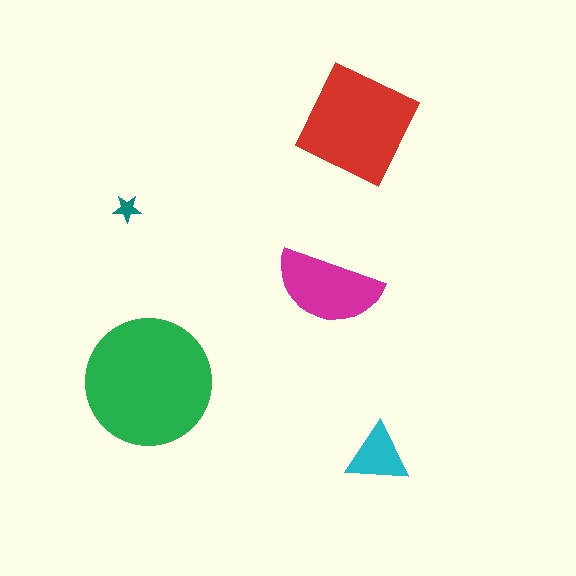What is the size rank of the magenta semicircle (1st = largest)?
3rd.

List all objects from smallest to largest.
The teal star, the cyan triangle, the magenta semicircle, the red square, the green circle.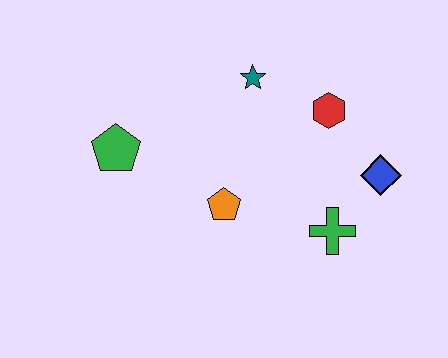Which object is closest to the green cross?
The blue diamond is closest to the green cross.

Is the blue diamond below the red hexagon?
Yes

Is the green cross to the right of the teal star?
Yes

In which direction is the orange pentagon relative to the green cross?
The orange pentagon is to the left of the green cross.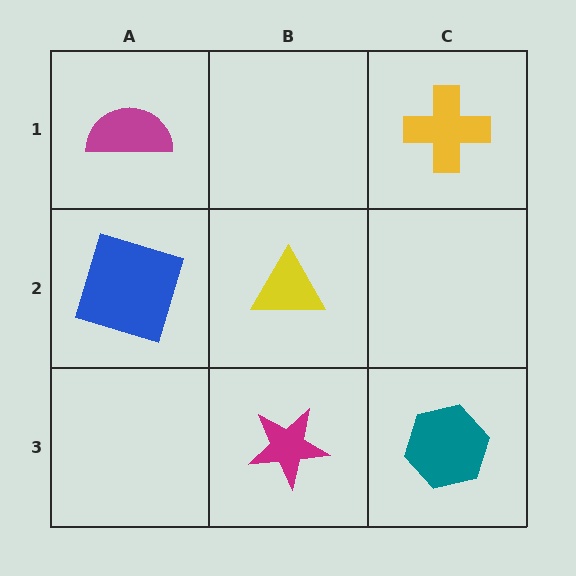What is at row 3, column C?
A teal hexagon.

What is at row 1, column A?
A magenta semicircle.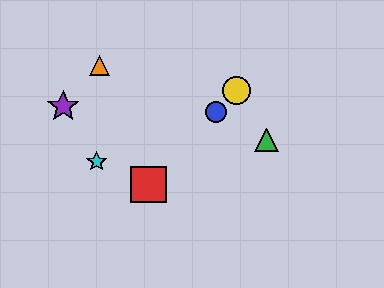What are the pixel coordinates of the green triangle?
The green triangle is at (267, 140).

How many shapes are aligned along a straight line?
3 shapes (the red square, the blue circle, the yellow circle) are aligned along a straight line.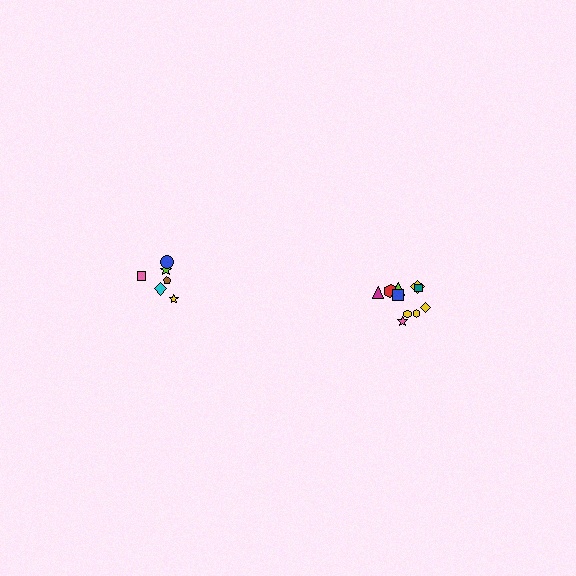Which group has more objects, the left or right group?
The right group.